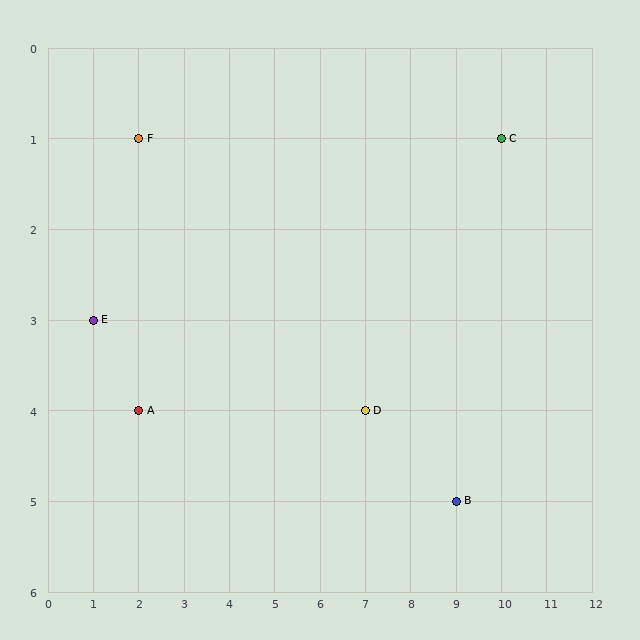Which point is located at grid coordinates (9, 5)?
Point B is at (9, 5).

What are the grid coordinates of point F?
Point F is at grid coordinates (2, 1).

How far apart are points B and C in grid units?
Points B and C are 1 column and 4 rows apart (about 4.1 grid units diagonally).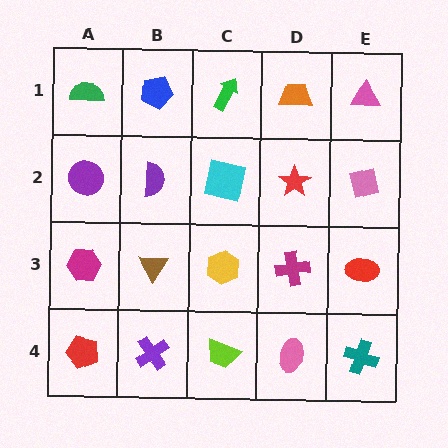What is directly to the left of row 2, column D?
A cyan square.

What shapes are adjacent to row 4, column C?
A yellow hexagon (row 3, column C), a purple cross (row 4, column B), a pink ellipse (row 4, column D).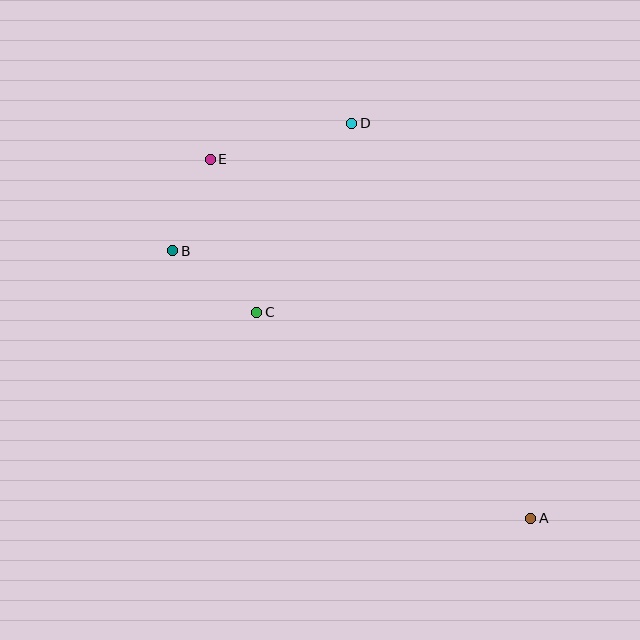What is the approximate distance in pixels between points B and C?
The distance between B and C is approximately 104 pixels.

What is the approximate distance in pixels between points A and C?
The distance between A and C is approximately 343 pixels.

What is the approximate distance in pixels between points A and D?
The distance between A and D is approximately 434 pixels.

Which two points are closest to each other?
Points B and E are closest to each other.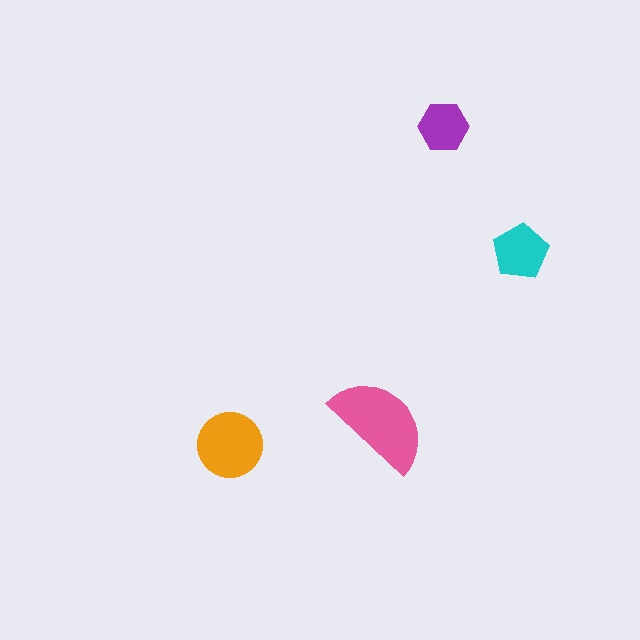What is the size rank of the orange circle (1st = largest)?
2nd.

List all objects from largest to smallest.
The pink semicircle, the orange circle, the cyan pentagon, the purple hexagon.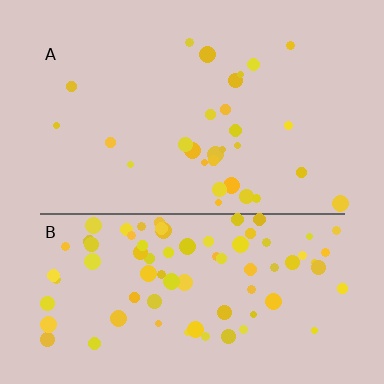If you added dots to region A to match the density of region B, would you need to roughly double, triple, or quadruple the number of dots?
Approximately triple.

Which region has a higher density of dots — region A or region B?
B (the bottom).